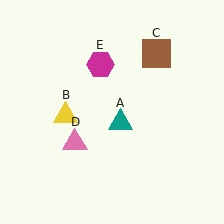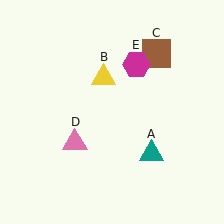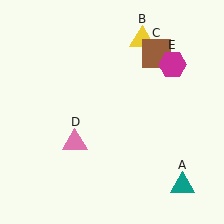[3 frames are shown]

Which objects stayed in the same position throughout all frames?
Brown square (object C) and pink triangle (object D) remained stationary.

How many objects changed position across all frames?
3 objects changed position: teal triangle (object A), yellow triangle (object B), magenta hexagon (object E).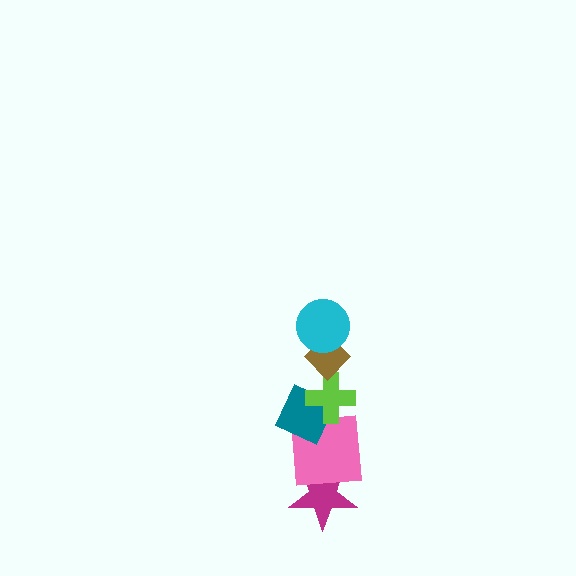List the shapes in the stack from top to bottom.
From top to bottom: the cyan circle, the brown diamond, the lime cross, the teal diamond, the pink square, the magenta star.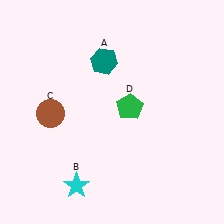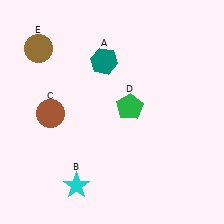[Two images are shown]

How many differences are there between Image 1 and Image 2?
There is 1 difference between the two images.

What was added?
A brown circle (E) was added in Image 2.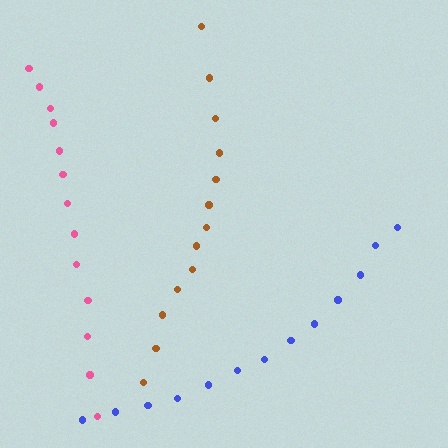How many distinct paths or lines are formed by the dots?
There are 3 distinct paths.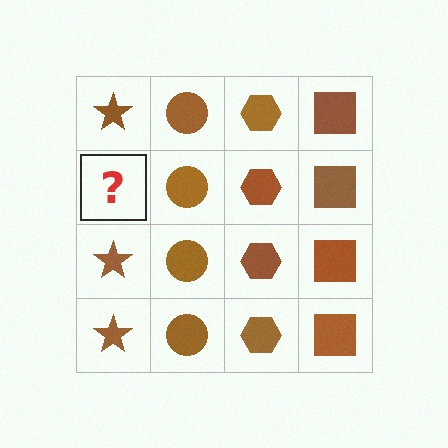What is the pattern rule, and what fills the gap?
The rule is that each column has a consistent shape. The gap should be filled with a brown star.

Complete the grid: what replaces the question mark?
The question mark should be replaced with a brown star.